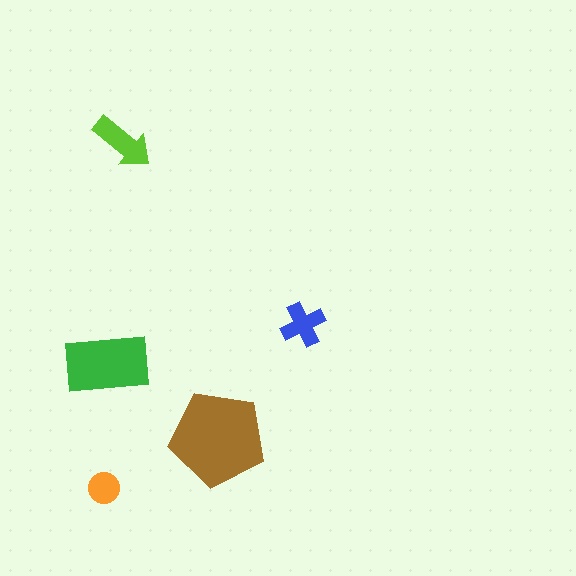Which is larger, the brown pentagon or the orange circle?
The brown pentagon.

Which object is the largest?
The brown pentagon.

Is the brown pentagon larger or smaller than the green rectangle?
Larger.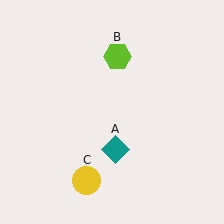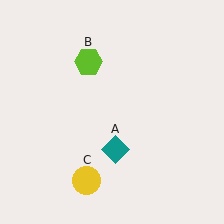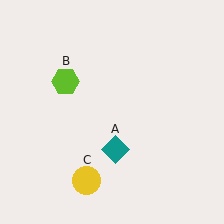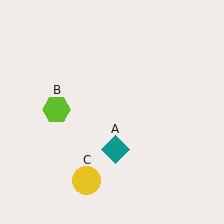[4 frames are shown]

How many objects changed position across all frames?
1 object changed position: lime hexagon (object B).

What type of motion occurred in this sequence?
The lime hexagon (object B) rotated counterclockwise around the center of the scene.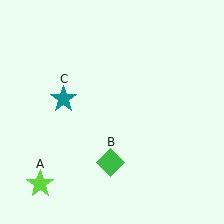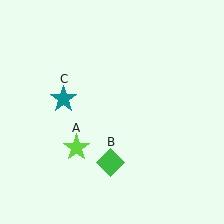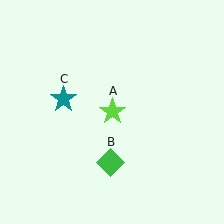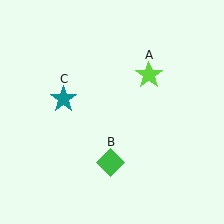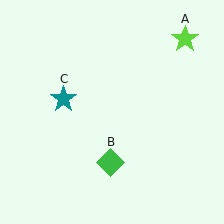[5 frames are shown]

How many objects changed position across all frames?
1 object changed position: lime star (object A).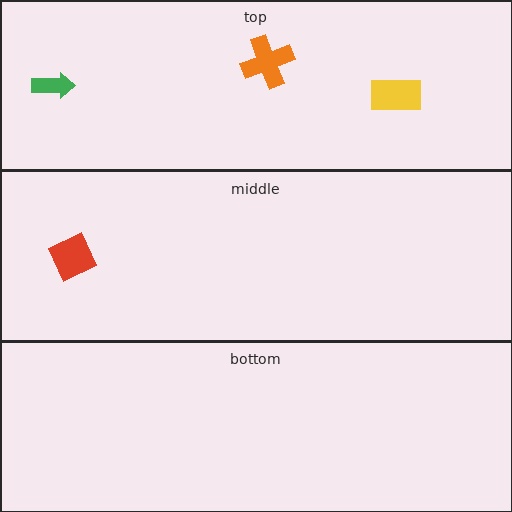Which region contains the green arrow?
The top region.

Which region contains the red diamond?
The middle region.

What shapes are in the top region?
The orange cross, the yellow rectangle, the green arrow.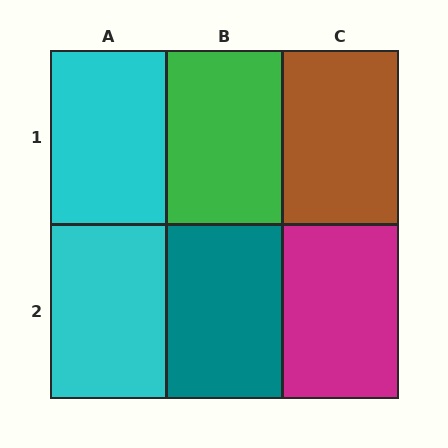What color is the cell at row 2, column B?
Teal.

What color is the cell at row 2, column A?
Cyan.